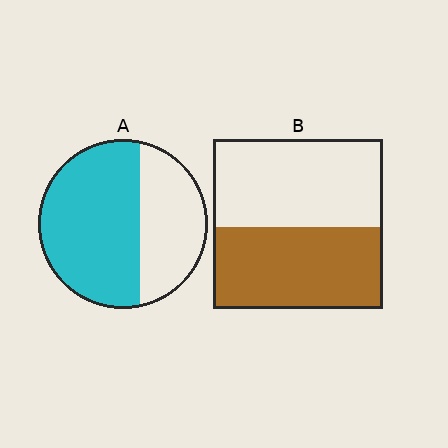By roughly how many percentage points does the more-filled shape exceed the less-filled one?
By roughly 15 percentage points (A over B).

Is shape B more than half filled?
Roughly half.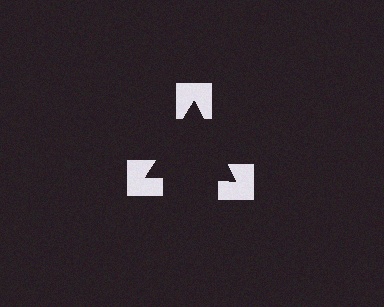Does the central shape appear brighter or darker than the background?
It typically appears slightly darker than the background, even though no actual brightness change is drawn.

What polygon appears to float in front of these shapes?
An illusory triangle — its edges are inferred from the aligned wedge cuts in the notched squares, not physically drawn.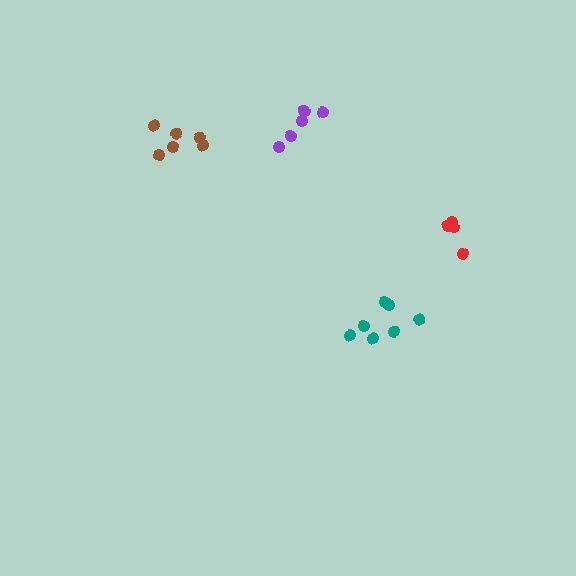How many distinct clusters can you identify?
There are 4 distinct clusters.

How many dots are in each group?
Group 1: 6 dots, Group 2: 7 dots, Group 3: 5 dots, Group 4: 5 dots (23 total).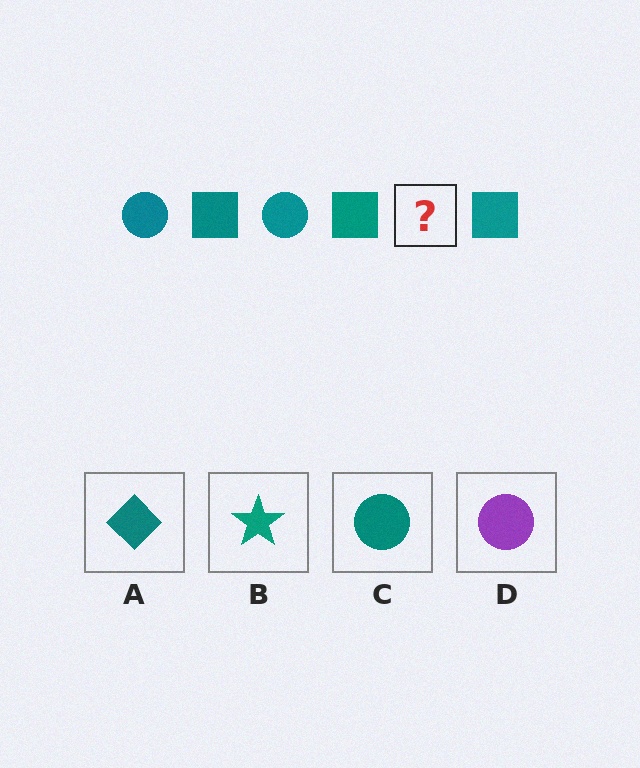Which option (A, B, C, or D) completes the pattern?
C.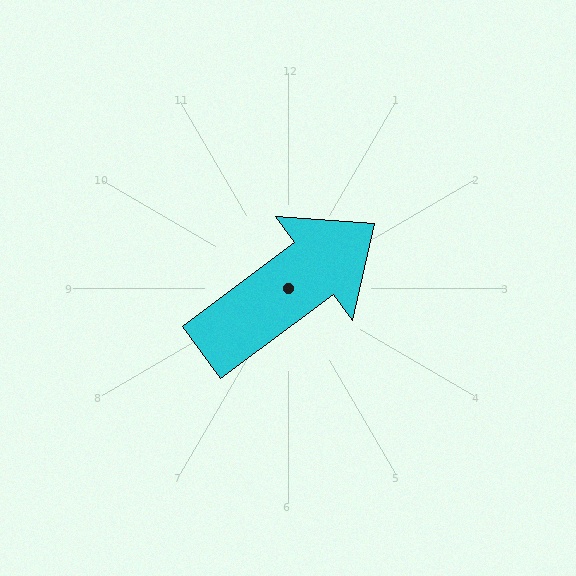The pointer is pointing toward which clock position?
Roughly 2 o'clock.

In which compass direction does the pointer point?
Northeast.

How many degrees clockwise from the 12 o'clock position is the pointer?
Approximately 53 degrees.